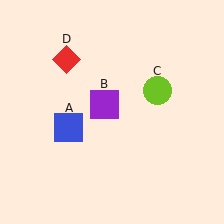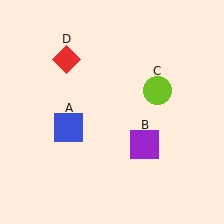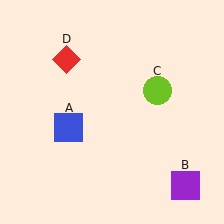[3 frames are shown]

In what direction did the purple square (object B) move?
The purple square (object B) moved down and to the right.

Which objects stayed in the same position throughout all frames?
Blue square (object A) and lime circle (object C) and red diamond (object D) remained stationary.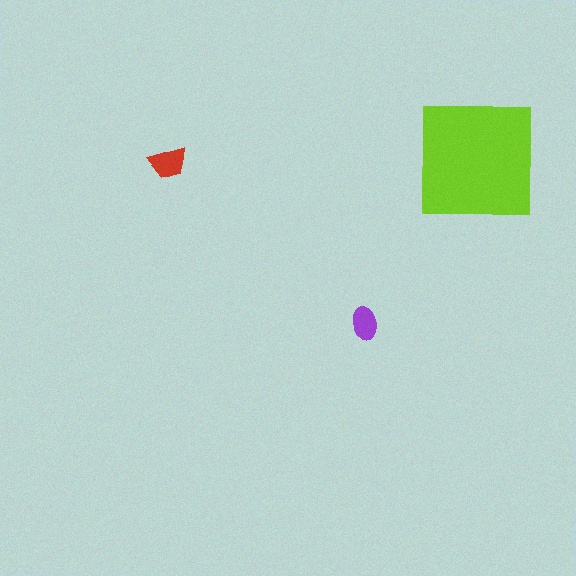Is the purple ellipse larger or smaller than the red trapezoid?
Smaller.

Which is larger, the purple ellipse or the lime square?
The lime square.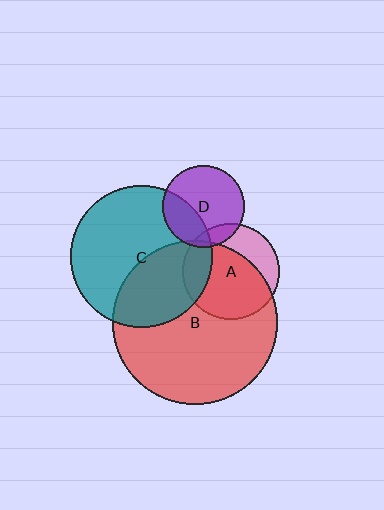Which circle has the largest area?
Circle B (red).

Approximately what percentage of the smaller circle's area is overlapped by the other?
Approximately 20%.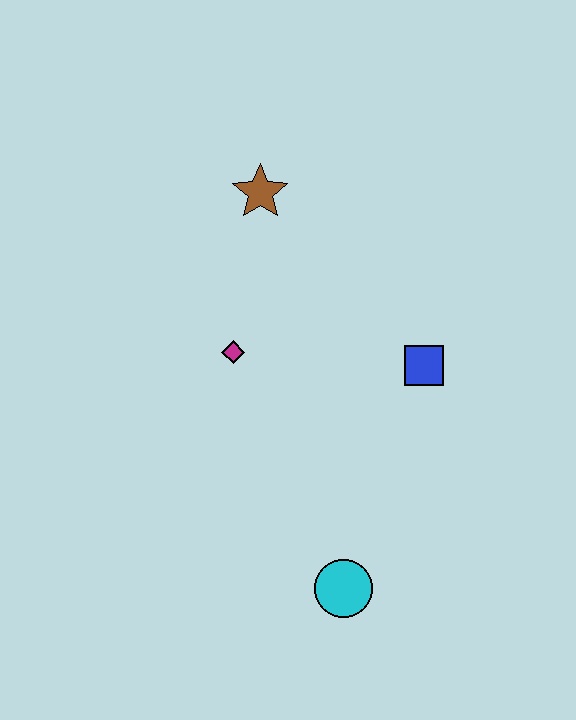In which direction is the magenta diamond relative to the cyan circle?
The magenta diamond is above the cyan circle.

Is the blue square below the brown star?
Yes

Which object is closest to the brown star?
The magenta diamond is closest to the brown star.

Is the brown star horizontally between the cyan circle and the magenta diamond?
Yes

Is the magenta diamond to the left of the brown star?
Yes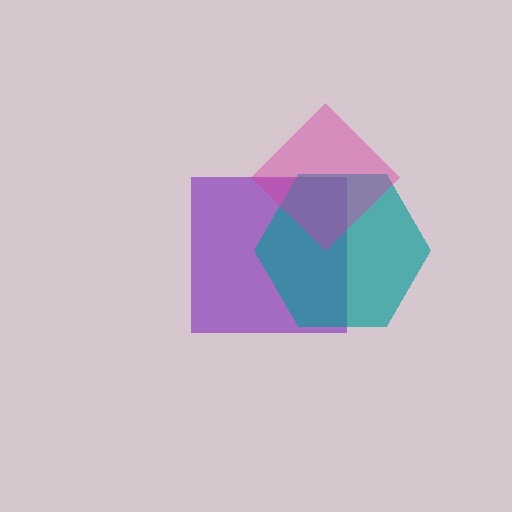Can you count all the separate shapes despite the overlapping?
Yes, there are 3 separate shapes.